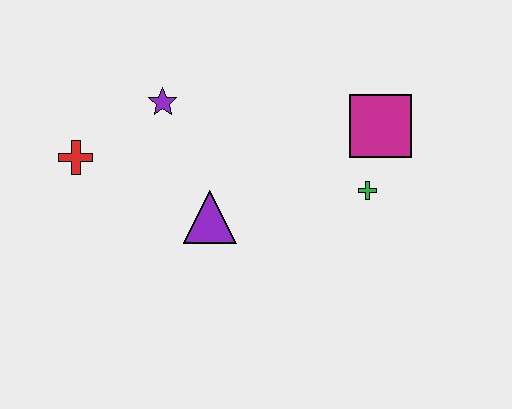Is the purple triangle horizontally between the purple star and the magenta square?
Yes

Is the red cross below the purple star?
Yes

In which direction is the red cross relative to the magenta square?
The red cross is to the left of the magenta square.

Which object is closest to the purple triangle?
The purple star is closest to the purple triangle.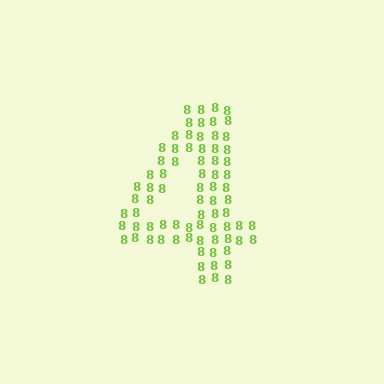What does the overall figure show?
The overall figure shows the digit 4.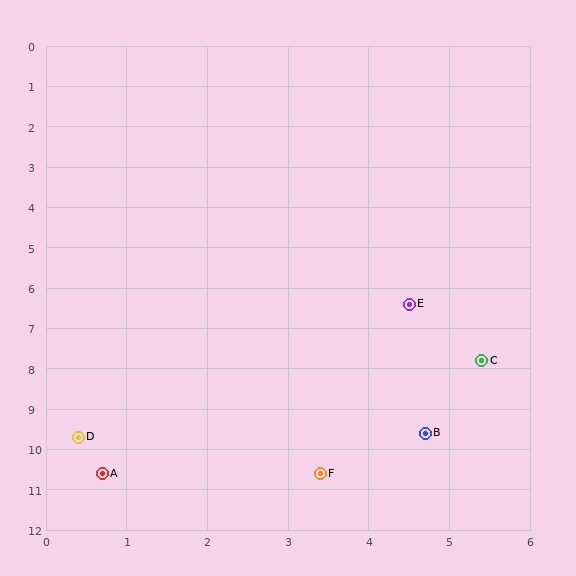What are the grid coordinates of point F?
Point F is at approximately (3.4, 10.6).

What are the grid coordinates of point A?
Point A is at approximately (0.7, 10.6).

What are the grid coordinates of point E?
Point E is at approximately (4.5, 6.4).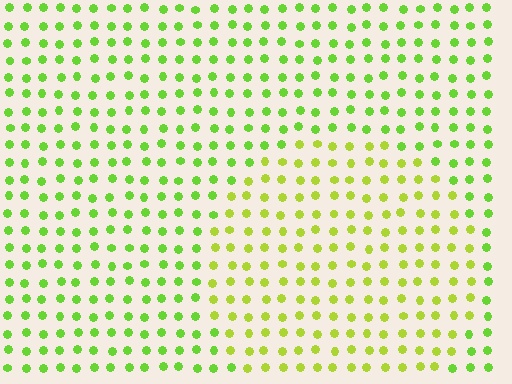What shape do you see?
I see a circle.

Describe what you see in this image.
The image is filled with small lime elements in a uniform arrangement. A circle-shaped region is visible where the elements are tinted to a slightly different hue, forming a subtle color boundary.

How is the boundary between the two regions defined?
The boundary is defined purely by a slight shift in hue (about 25 degrees). Spacing, size, and orientation are identical on both sides.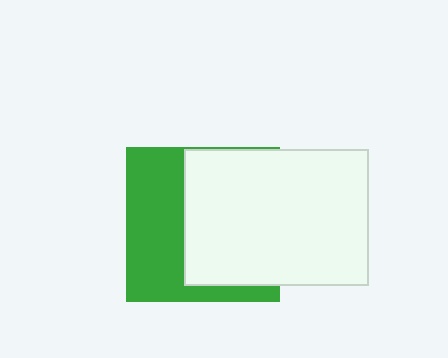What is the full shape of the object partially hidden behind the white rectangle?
The partially hidden object is a green square.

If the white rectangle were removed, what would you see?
You would see the complete green square.